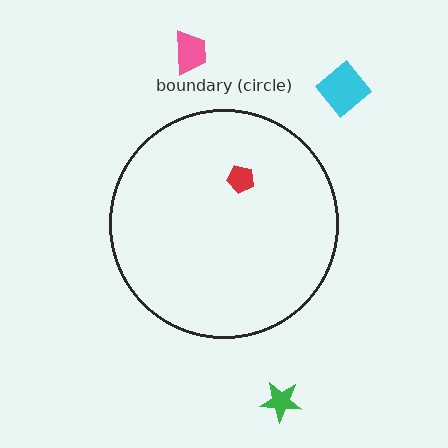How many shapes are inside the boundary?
1 inside, 3 outside.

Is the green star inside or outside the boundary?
Outside.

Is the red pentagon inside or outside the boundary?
Inside.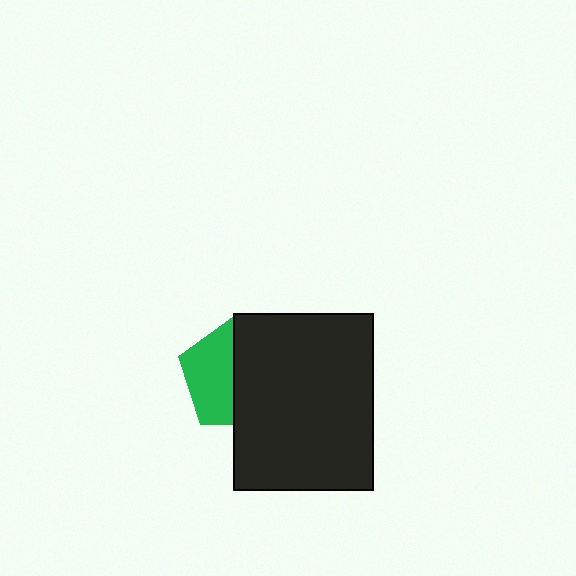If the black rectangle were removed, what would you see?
You would see the complete green pentagon.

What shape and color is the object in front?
The object in front is a black rectangle.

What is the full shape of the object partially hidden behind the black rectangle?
The partially hidden object is a green pentagon.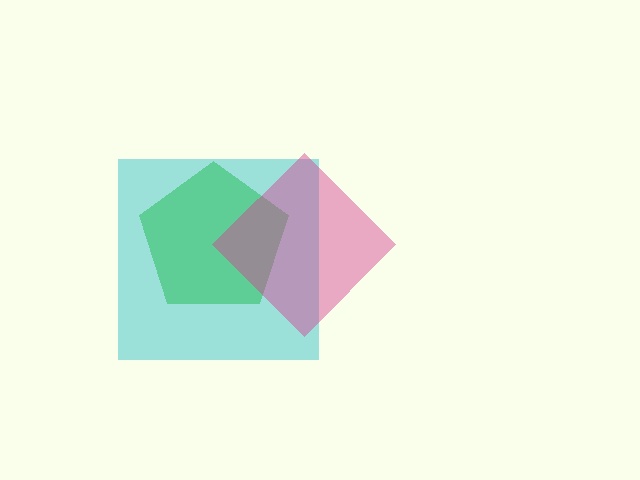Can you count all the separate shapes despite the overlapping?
Yes, there are 3 separate shapes.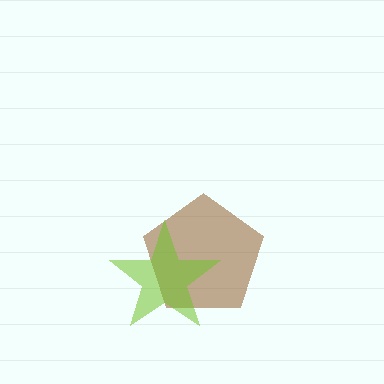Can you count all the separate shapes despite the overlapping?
Yes, there are 2 separate shapes.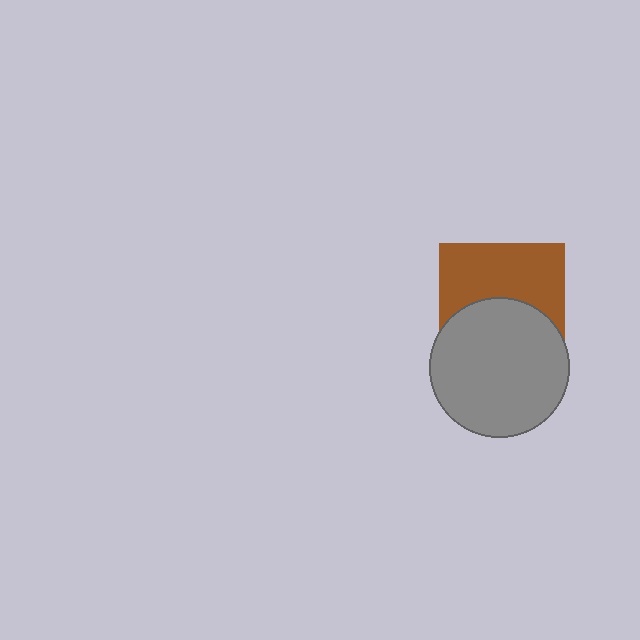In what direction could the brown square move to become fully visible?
The brown square could move up. That would shift it out from behind the gray circle entirely.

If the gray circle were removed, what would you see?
You would see the complete brown square.